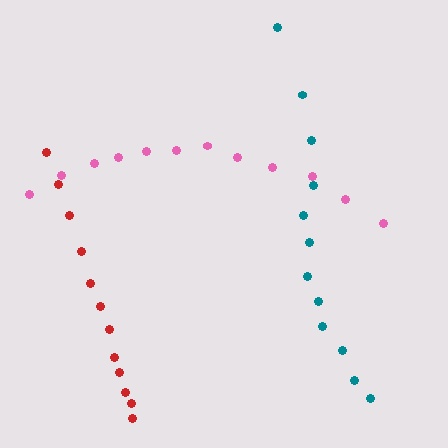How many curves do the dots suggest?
There are 3 distinct paths.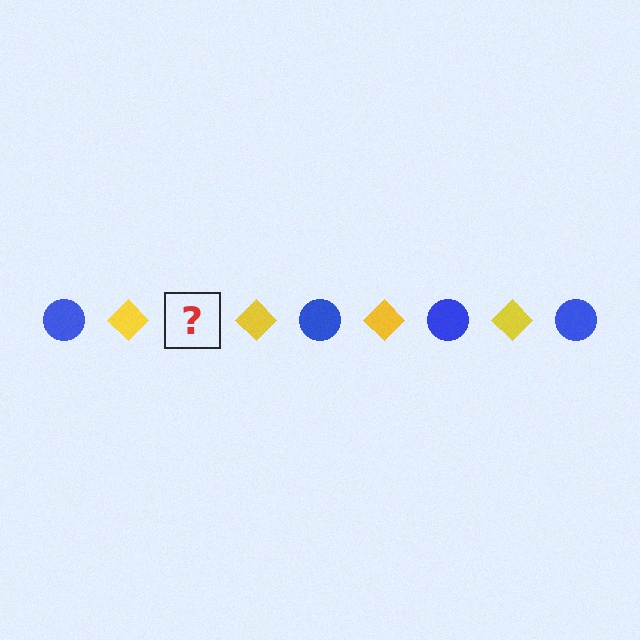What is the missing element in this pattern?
The missing element is a blue circle.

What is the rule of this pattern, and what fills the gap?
The rule is that the pattern alternates between blue circle and yellow diamond. The gap should be filled with a blue circle.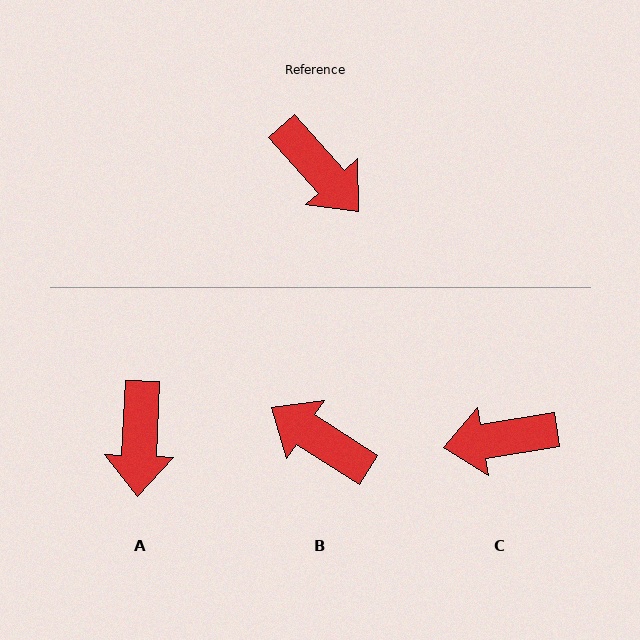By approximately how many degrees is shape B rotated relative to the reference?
Approximately 164 degrees clockwise.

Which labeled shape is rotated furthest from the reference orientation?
B, about 164 degrees away.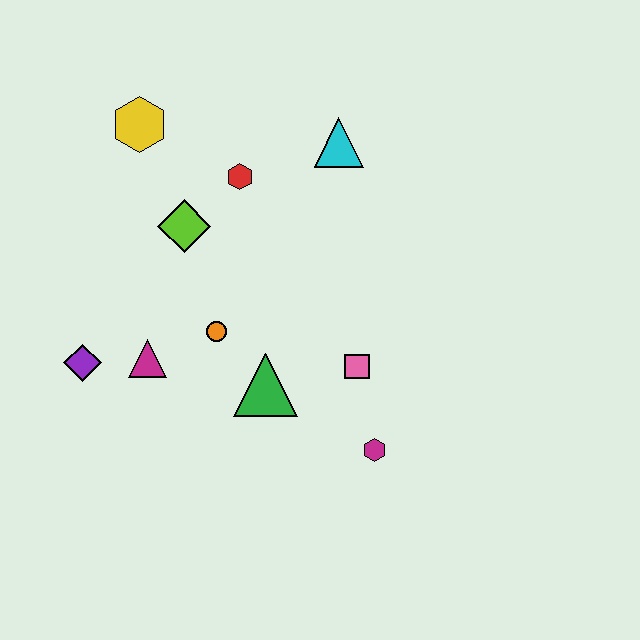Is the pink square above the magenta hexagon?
Yes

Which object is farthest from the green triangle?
The yellow hexagon is farthest from the green triangle.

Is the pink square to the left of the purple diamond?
No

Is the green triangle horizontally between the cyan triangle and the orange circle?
Yes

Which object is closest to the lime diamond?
The red hexagon is closest to the lime diamond.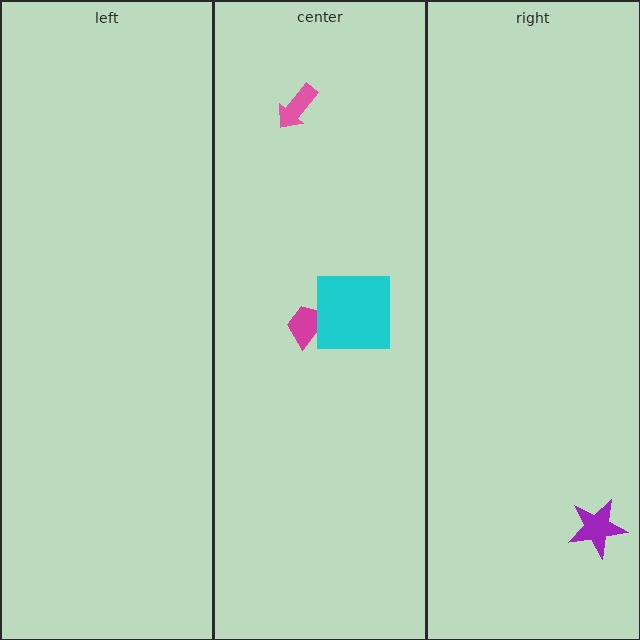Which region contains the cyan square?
The center region.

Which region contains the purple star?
The right region.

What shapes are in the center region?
The magenta trapezoid, the cyan square, the pink arrow.